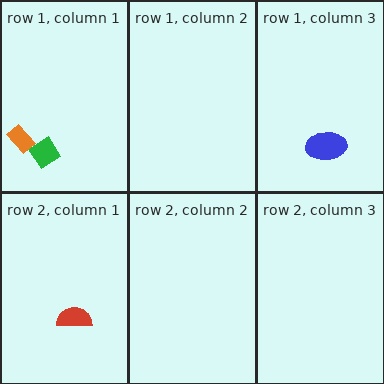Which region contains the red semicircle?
The row 2, column 1 region.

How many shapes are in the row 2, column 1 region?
1.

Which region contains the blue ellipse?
The row 1, column 3 region.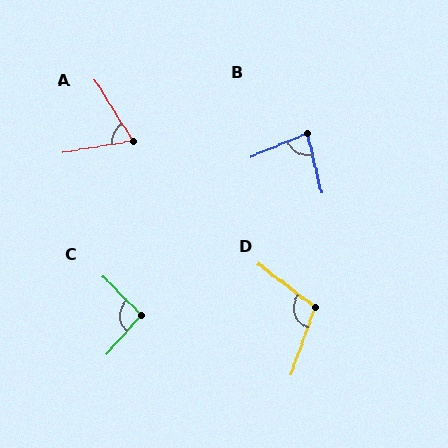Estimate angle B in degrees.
Approximately 81 degrees.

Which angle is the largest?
D, at approximately 108 degrees.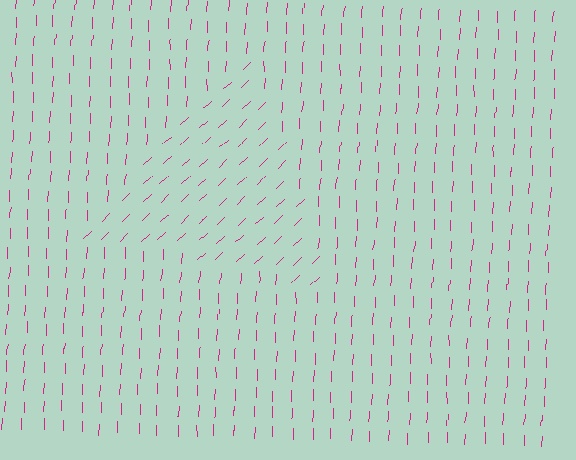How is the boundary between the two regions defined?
The boundary is defined purely by a change in line orientation (approximately 45 degrees difference). All lines are the same color and thickness.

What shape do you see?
I see a triangle.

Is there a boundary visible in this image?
Yes, there is a texture boundary formed by a change in line orientation.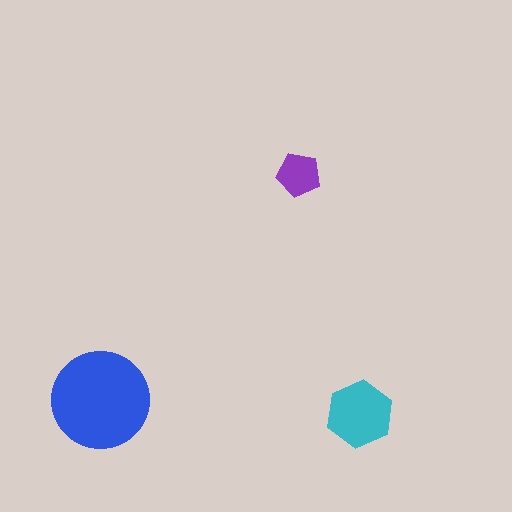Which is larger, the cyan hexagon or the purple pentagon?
The cyan hexagon.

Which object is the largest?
The blue circle.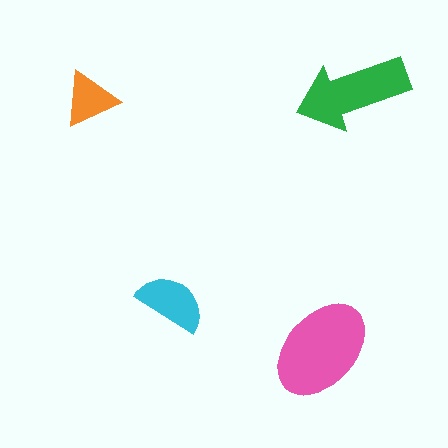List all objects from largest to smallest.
The pink ellipse, the green arrow, the cyan semicircle, the orange triangle.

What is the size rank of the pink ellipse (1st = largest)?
1st.